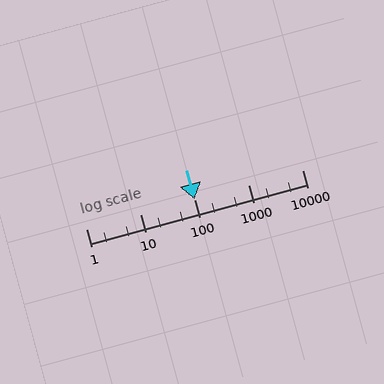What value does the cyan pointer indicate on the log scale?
The pointer indicates approximately 100.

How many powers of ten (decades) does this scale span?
The scale spans 4 decades, from 1 to 10000.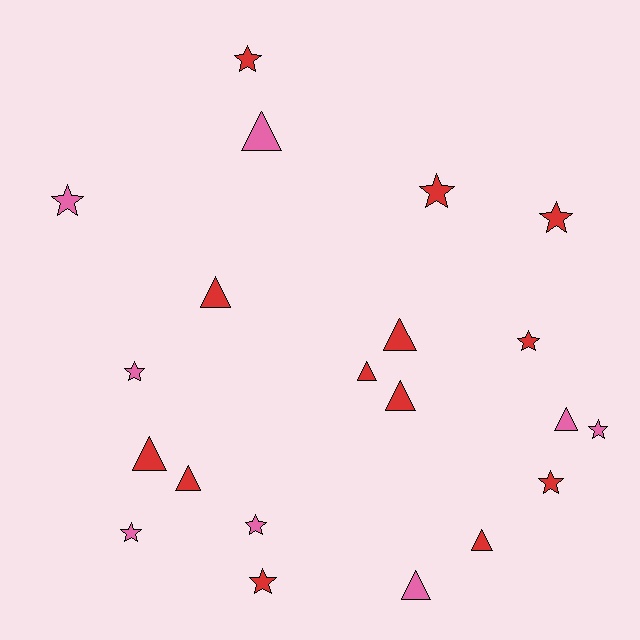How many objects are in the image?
There are 21 objects.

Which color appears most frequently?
Red, with 13 objects.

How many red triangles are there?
There are 7 red triangles.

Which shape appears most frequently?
Star, with 11 objects.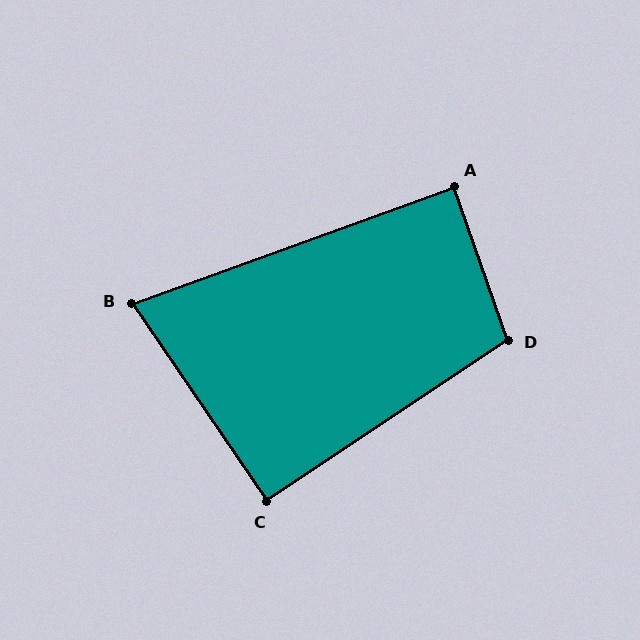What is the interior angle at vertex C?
Approximately 91 degrees (approximately right).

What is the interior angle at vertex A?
Approximately 89 degrees (approximately right).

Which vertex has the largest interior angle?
D, at approximately 104 degrees.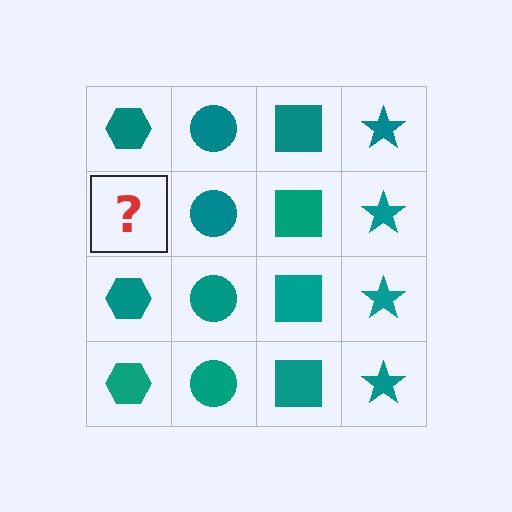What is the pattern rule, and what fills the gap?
The rule is that each column has a consistent shape. The gap should be filled with a teal hexagon.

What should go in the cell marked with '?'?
The missing cell should contain a teal hexagon.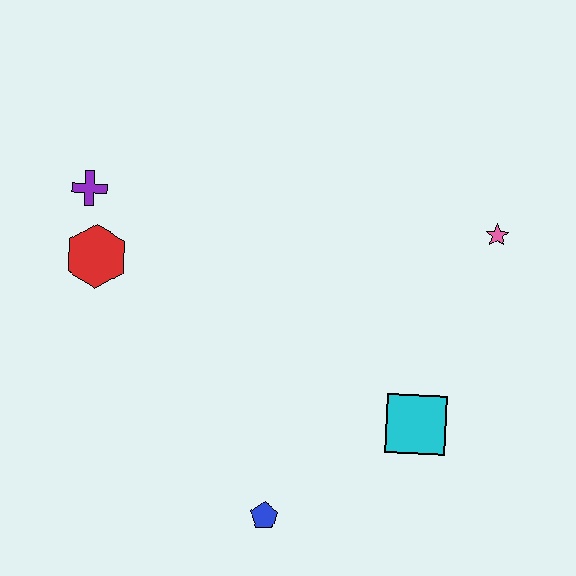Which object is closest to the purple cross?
The red hexagon is closest to the purple cross.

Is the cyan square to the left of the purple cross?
No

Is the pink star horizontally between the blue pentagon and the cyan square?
No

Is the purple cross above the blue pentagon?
Yes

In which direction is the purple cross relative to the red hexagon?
The purple cross is above the red hexagon.